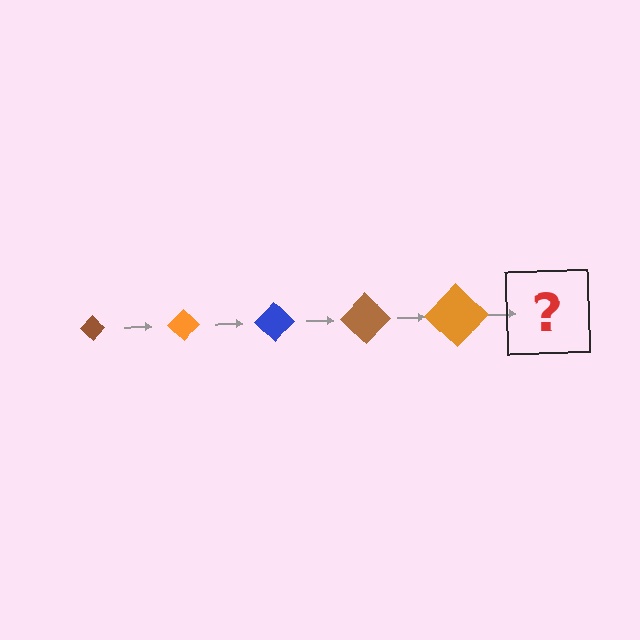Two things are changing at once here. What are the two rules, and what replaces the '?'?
The two rules are that the diamond grows larger each step and the color cycles through brown, orange, and blue. The '?' should be a blue diamond, larger than the previous one.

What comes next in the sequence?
The next element should be a blue diamond, larger than the previous one.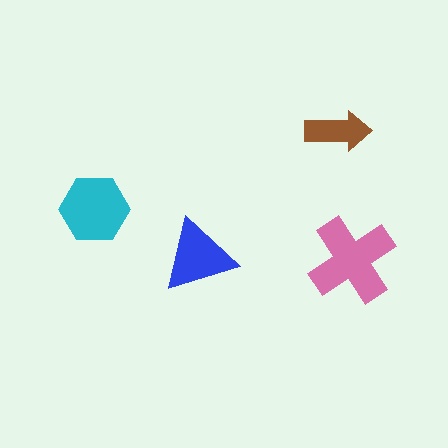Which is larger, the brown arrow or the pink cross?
The pink cross.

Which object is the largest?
The pink cross.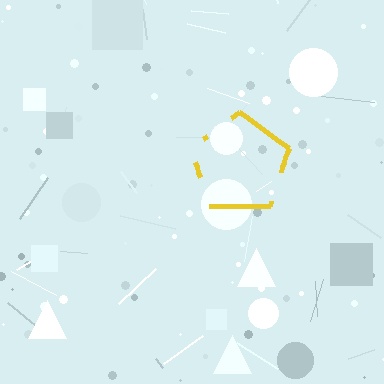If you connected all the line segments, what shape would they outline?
They would outline a pentagon.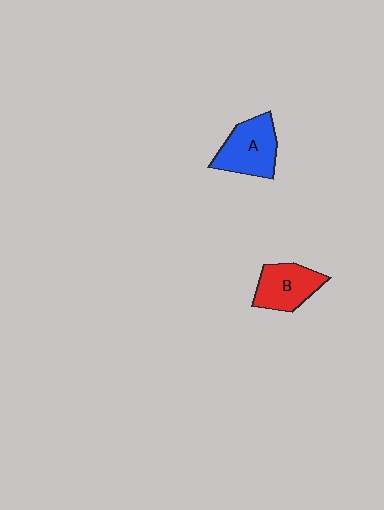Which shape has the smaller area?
Shape B (red).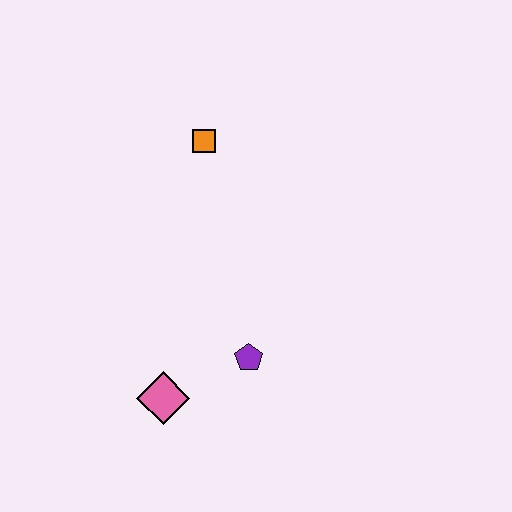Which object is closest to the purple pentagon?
The pink diamond is closest to the purple pentagon.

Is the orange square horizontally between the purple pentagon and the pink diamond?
Yes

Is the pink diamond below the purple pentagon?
Yes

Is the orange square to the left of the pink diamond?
No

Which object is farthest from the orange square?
The pink diamond is farthest from the orange square.